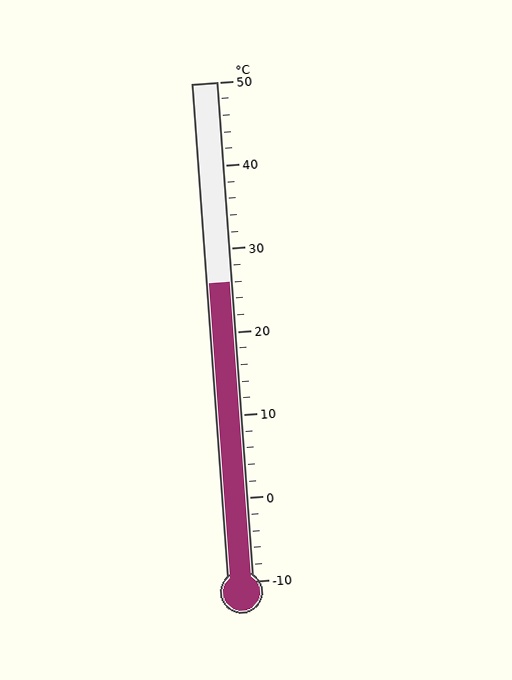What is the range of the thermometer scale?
The thermometer scale ranges from -10°C to 50°C.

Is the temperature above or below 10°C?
The temperature is above 10°C.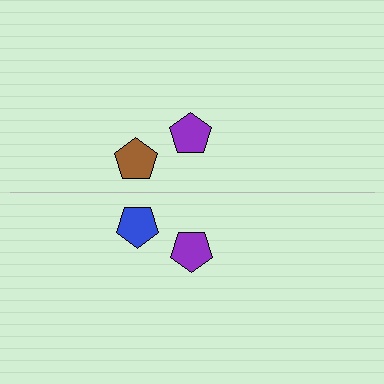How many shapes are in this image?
There are 4 shapes in this image.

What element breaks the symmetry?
The blue pentagon on the bottom side breaks the symmetry — its mirror counterpart is brown.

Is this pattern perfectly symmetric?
No, the pattern is not perfectly symmetric. The blue pentagon on the bottom side breaks the symmetry — its mirror counterpart is brown.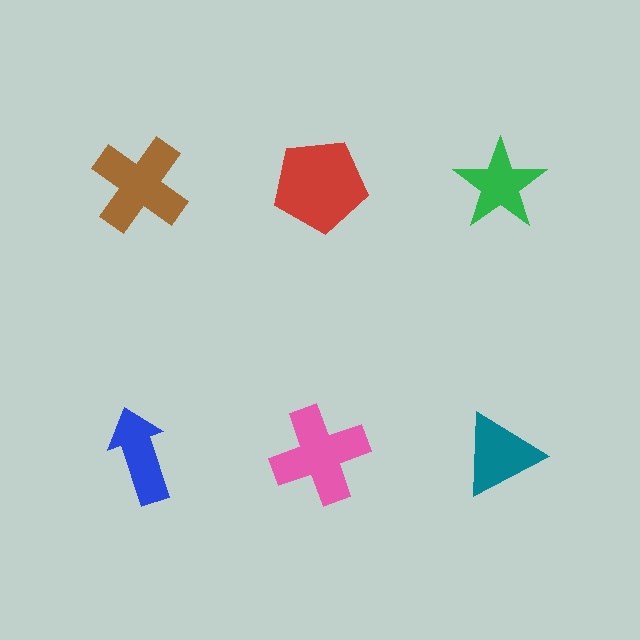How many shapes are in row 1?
3 shapes.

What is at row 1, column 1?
A brown cross.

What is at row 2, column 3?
A teal triangle.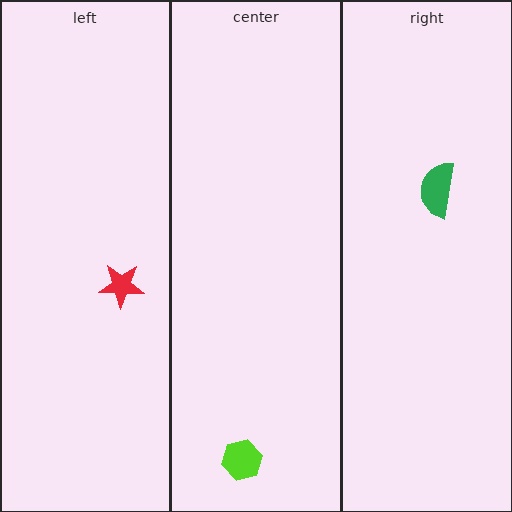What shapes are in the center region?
The lime hexagon.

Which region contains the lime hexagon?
The center region.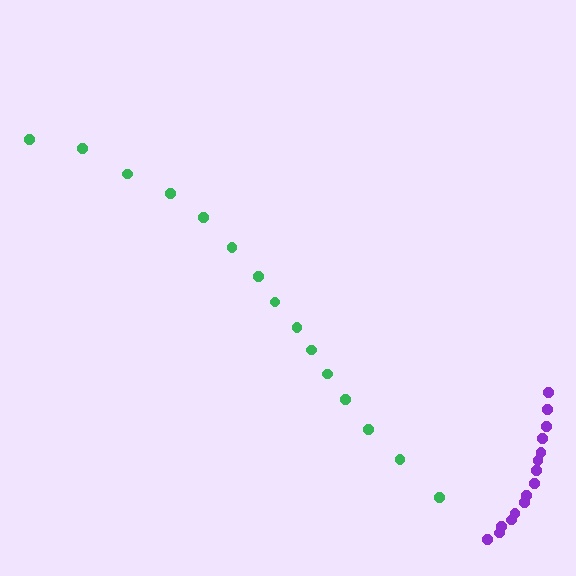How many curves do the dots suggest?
There are 2 distinct paths.